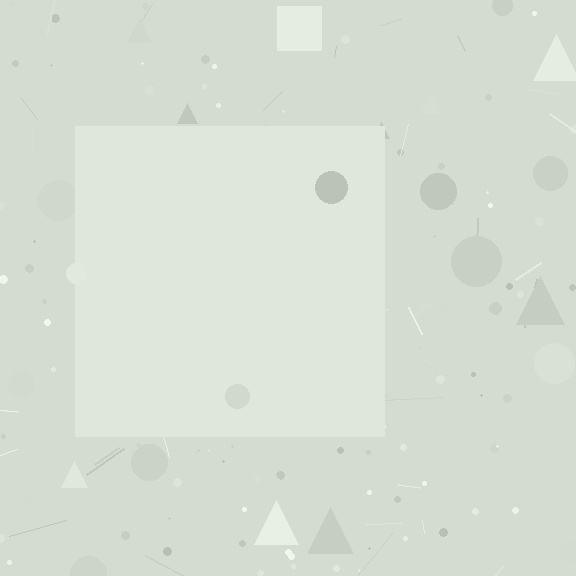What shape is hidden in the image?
A square is hidden in the image.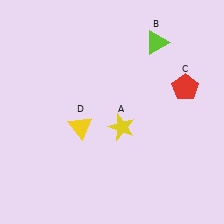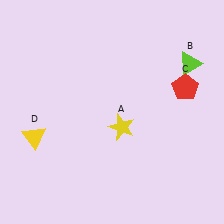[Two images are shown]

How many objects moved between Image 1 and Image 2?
2 objects moved between the two images.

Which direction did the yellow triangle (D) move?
The yellow triangle (D) moved left.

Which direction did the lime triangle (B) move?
The lime triangle (B) moved right.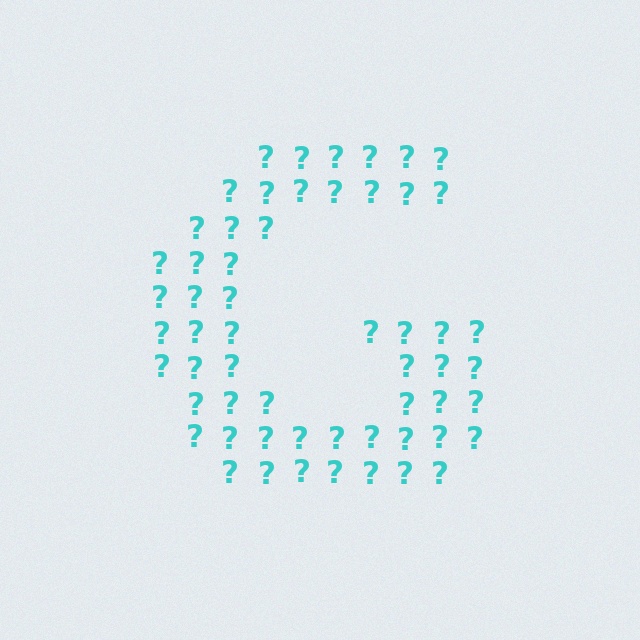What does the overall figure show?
The overall figure shows the letter G.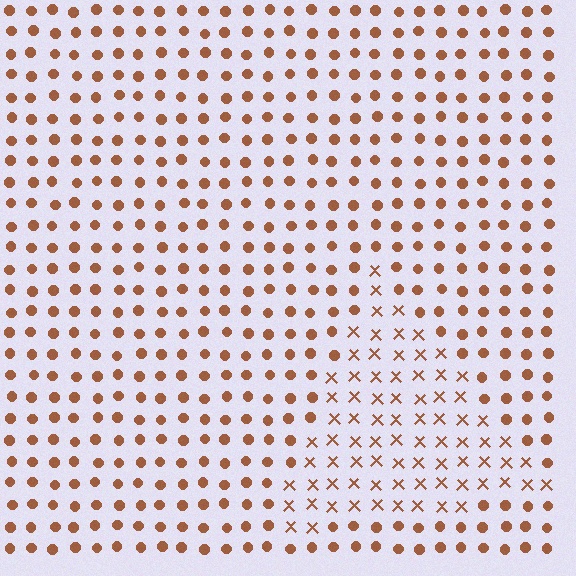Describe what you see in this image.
The image is filled with small brown elements arranged in a uniform grid. A triangle-shaped region contains X marks, while the surrounding area contains circles. The boundary is defined purely by the change in element shape.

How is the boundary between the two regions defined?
The boundary is defined by a change in element shape: X marks inside vs. circles outside. All elements share the same color and spacing.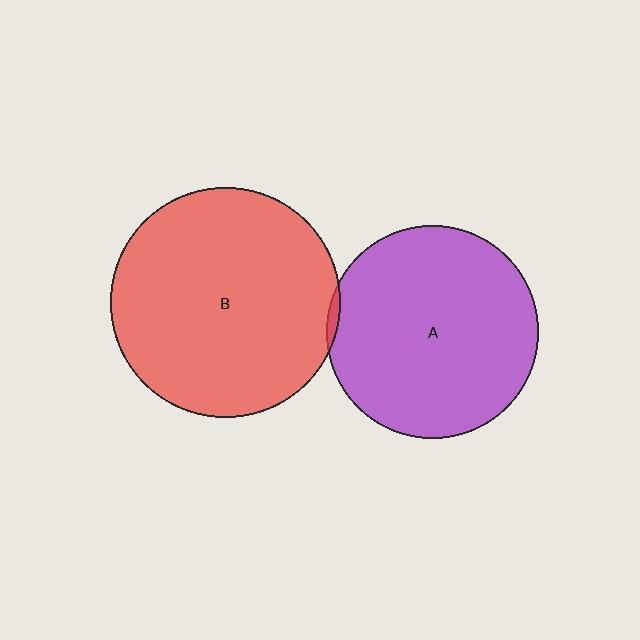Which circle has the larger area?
Circle B (red).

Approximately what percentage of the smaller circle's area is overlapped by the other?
Approximately 5%.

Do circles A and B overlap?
Yes.